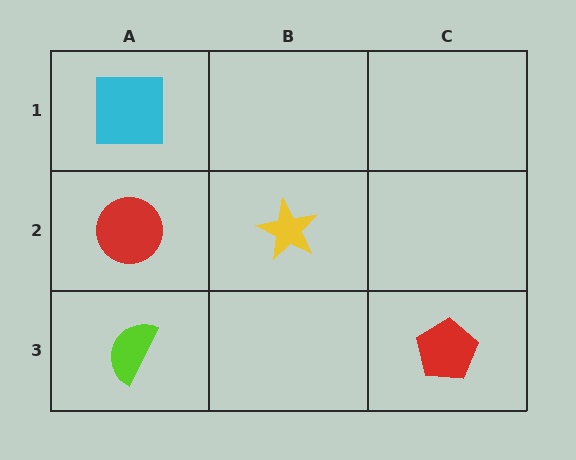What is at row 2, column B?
A yellow star.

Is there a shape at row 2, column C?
No, that cell is empty.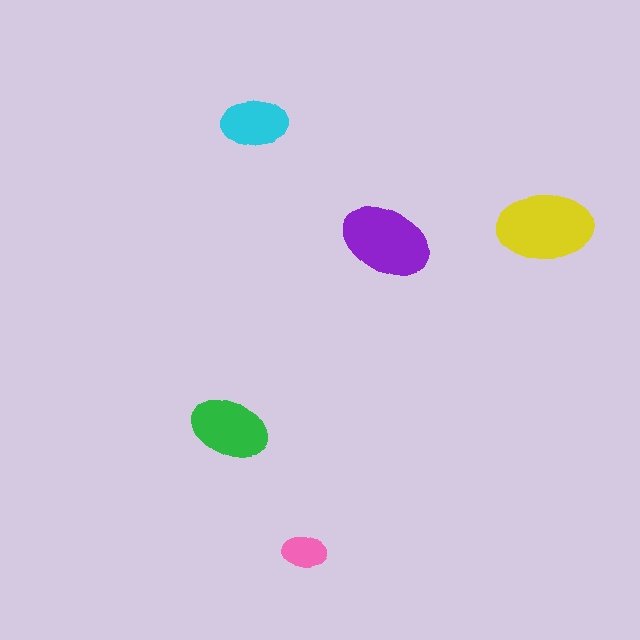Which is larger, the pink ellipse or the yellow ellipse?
The yellow one.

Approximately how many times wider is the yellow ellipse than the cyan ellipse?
About 1.5 times wider.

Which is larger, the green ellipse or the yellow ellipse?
The yellow one.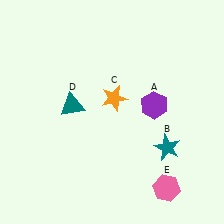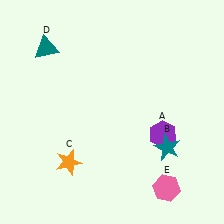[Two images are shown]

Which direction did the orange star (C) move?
The orange star (C) moved down.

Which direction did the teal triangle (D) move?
The teal triangle (D) moved up.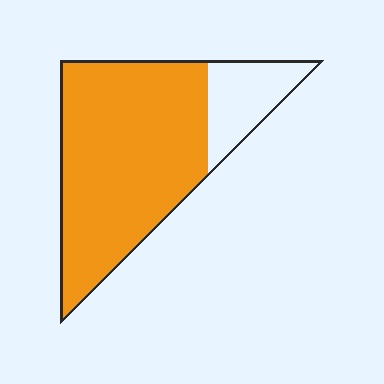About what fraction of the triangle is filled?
About four fifths (4/5).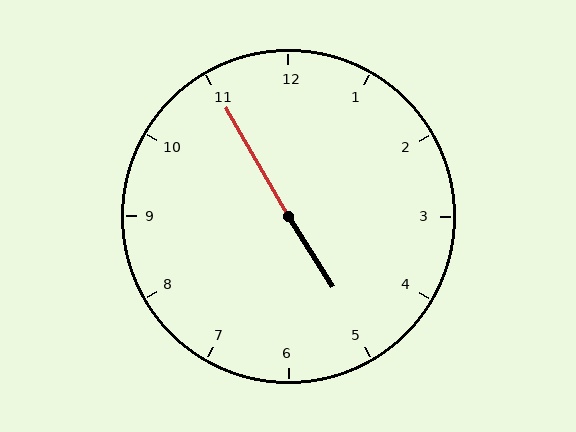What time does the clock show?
4:55.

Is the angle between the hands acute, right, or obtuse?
It is obtuse.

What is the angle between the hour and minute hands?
Approximately 178 degrees.